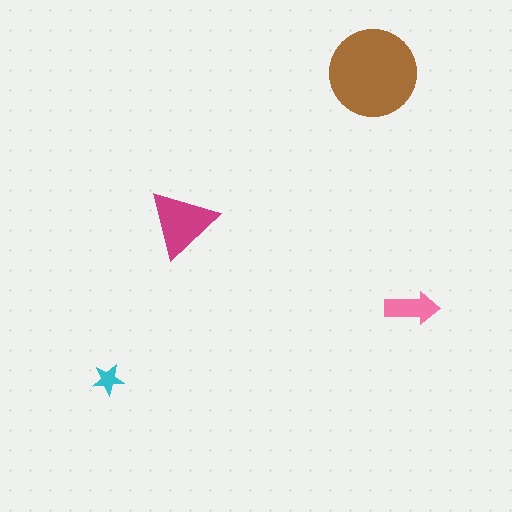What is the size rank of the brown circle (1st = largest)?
1st.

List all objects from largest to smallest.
The brown circle, the magenta triangle, the pink arrow, the cyan star.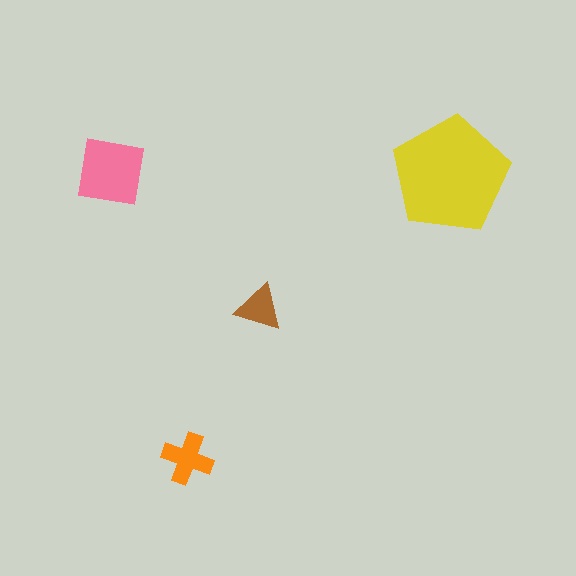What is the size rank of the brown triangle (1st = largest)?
4th.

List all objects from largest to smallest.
The yellow pentagon, the pink square, the orange cross, the brown triangle.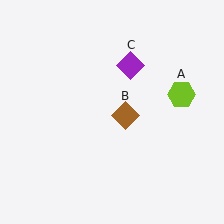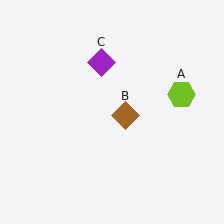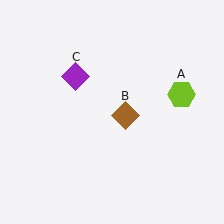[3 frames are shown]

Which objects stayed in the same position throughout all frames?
Lime hexagon (object A) and brown diamond (object B) remained stationary.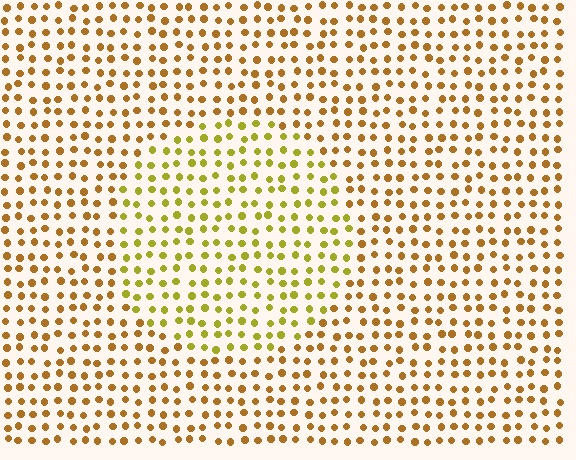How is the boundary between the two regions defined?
The boundary is defined purely by a slight shift in hue (about 31 degrees). Spacing, size, and orientation are identical on both sides.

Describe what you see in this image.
The image is filled with small brown elements in a uniform arrangement. A circle-shaped region is visible where the elements are tinted to a slightly different hue, forming a subtle color boundary.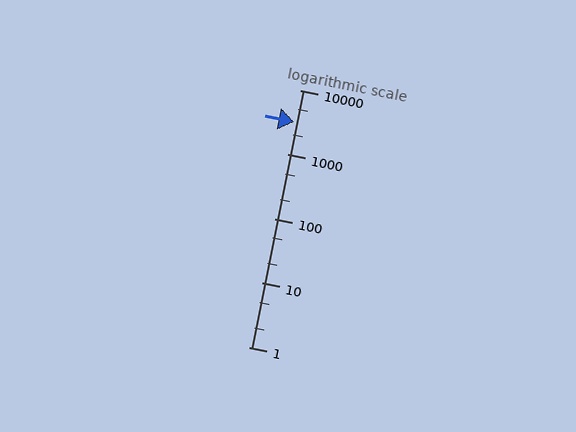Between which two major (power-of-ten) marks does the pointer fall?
The pointer is between 1000 and 10000.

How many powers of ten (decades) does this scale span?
The scale spans 4 decades, from 1 to 10000.